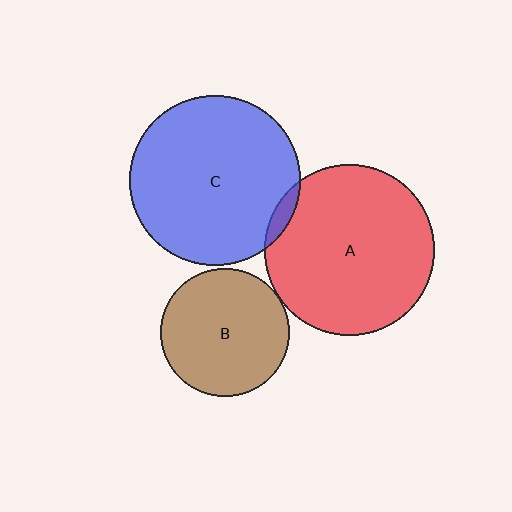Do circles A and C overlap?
Yes.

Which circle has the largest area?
Circle A (red).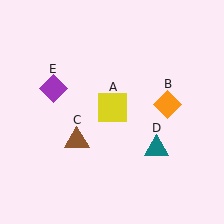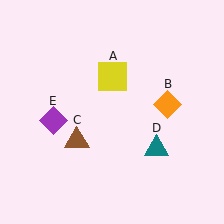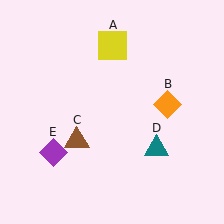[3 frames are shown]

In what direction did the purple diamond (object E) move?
The purple diamond (object E) moved down.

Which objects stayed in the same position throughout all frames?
Orange diamond (object B) and brown triangle (object C) and teal triangle (object D) remained stationary.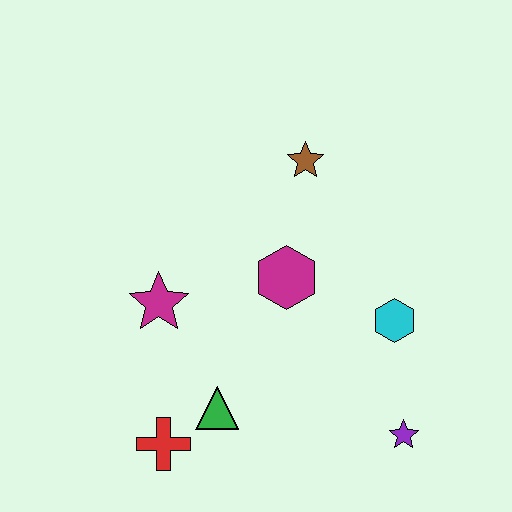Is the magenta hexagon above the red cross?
Yes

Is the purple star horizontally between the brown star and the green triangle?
No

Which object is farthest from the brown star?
The red cross is farthest from the brown star.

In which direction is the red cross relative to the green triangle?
The red cross is to the left of the green triangle.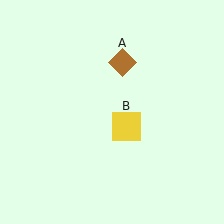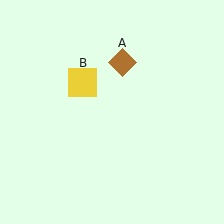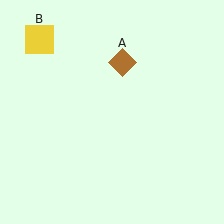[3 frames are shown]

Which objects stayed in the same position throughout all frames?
Brown diamond (object A) remained stationary.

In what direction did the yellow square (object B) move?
The yellow square (object B) moved up and to the left.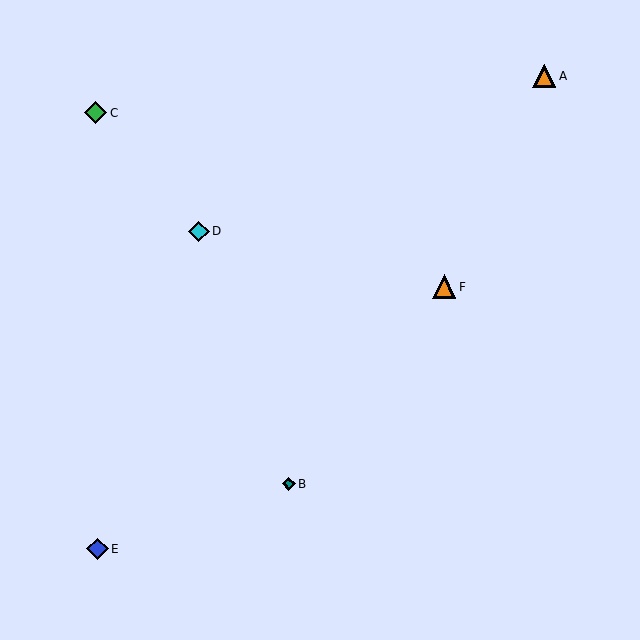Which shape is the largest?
The orange triangle (labeled F) is the largest.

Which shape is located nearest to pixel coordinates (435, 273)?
The orange triangle (labeled F) at (444, 287) is nearest to that location.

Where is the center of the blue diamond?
The center of the blue diamond is at (97, 549).